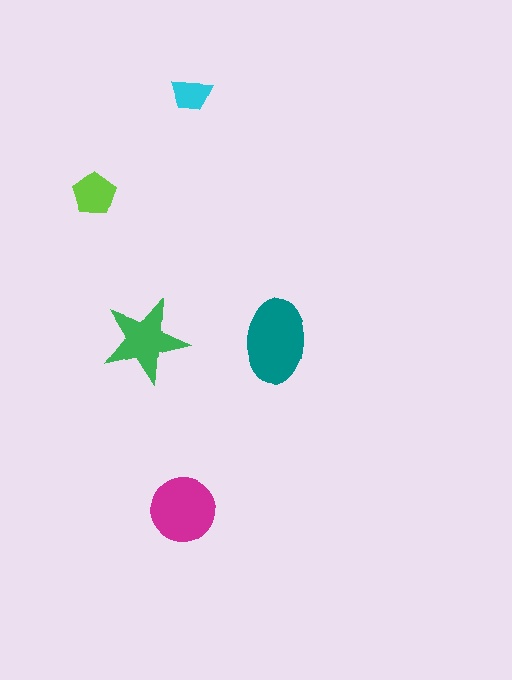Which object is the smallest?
The cyan trapezoid.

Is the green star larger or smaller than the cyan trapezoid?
Larger.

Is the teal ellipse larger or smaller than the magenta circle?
Larger.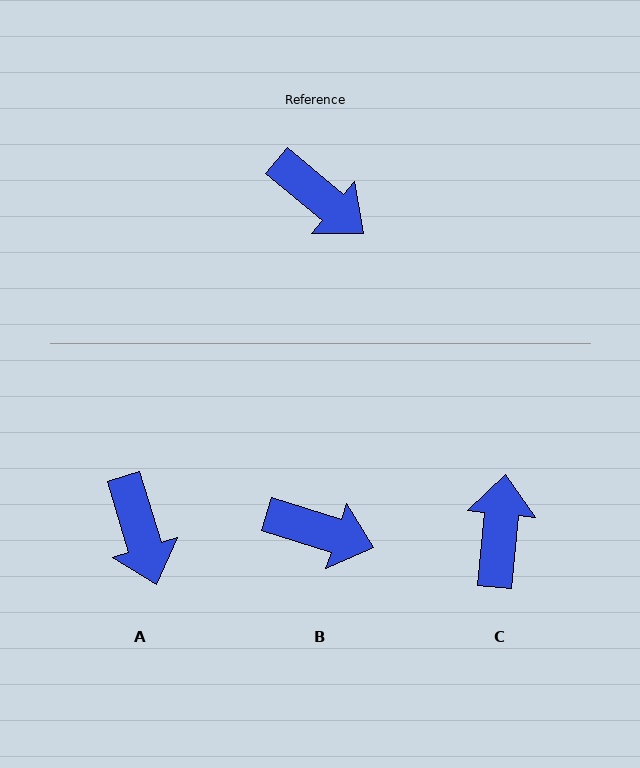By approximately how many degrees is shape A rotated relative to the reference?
Approximately 33 degrees clockwise.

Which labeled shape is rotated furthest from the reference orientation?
C, about 124 degrees away.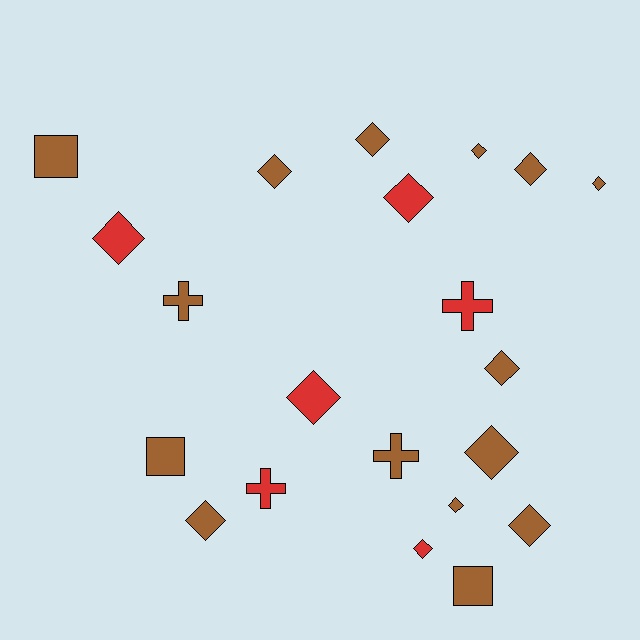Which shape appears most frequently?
Diamond, with 14 objects.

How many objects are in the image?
There are 21 objects.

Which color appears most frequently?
Brown, with 15 objects.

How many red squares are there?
There are no red squares.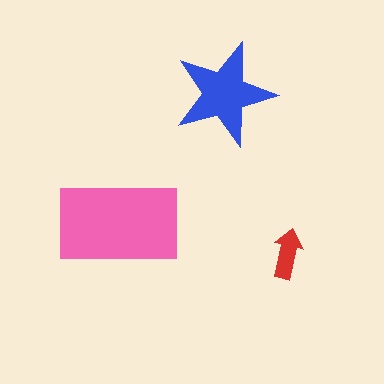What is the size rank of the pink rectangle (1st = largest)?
1st.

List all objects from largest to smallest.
The pink rectangle, the blue star, the red arrow.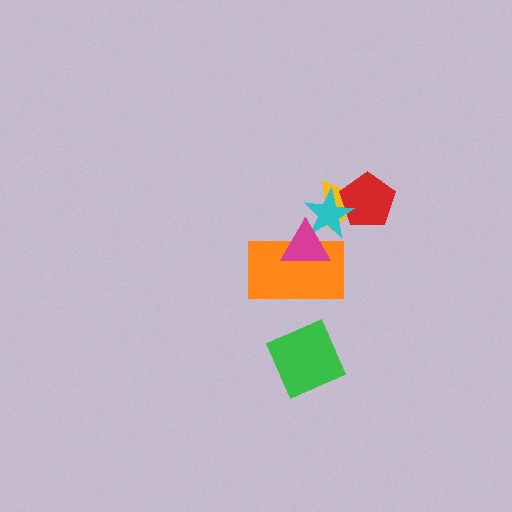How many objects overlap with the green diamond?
0 objects overlap with the green diamond.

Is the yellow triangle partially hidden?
Yes, it is partially covered by another shape.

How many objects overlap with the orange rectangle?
2 objects overlap with the orange rectangle.